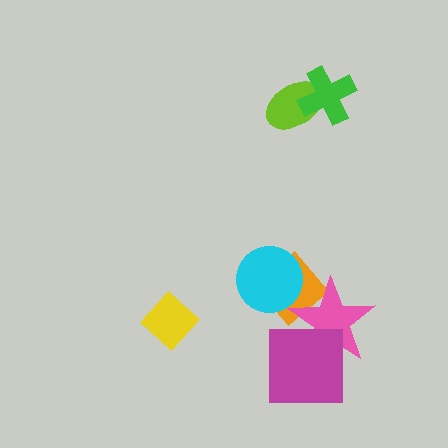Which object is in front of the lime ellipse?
The green cross is in front of the lime ellipse.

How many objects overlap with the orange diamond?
2 objects overlap with the orange diamond.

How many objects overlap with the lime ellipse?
1 object overlaps with the lime ellipse.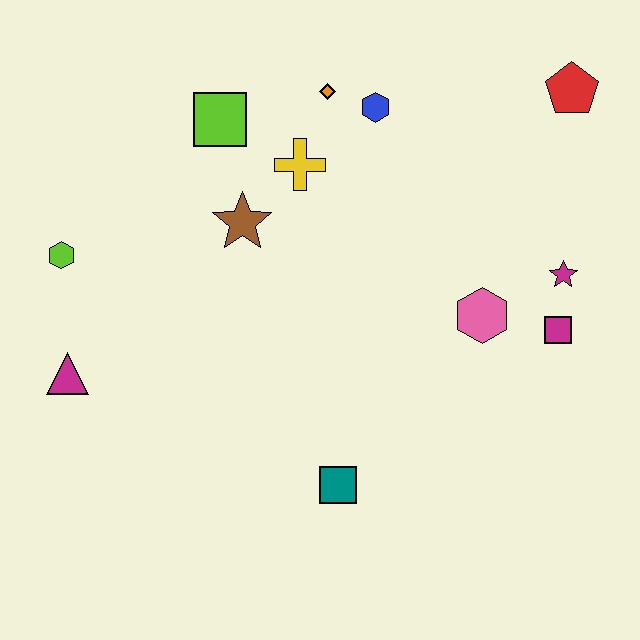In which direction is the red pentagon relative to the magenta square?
The red pentagon is above the magenta square.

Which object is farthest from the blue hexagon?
The magenta triangle is farthest from the blue hexagon.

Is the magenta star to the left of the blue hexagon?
No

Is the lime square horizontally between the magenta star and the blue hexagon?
No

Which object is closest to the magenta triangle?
The lime hexagon is closest to the magenta triangle.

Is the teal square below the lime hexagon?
Yes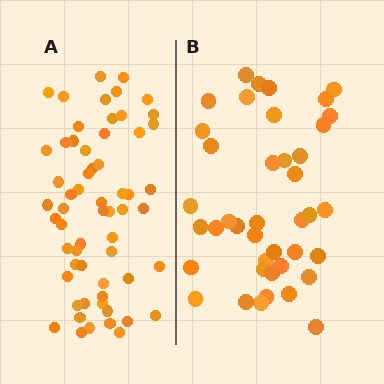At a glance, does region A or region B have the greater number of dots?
Region A (the left region) has more dots.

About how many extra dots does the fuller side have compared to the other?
Region A has approximately 20 more dots than region B.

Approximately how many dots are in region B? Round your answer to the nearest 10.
About 40 dots. (The exact count is 41, which rounds to 40.)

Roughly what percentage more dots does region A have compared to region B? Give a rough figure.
About 45% more.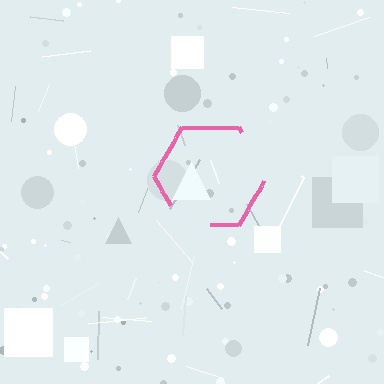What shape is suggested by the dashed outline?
The dashed outline suggests a hexagon.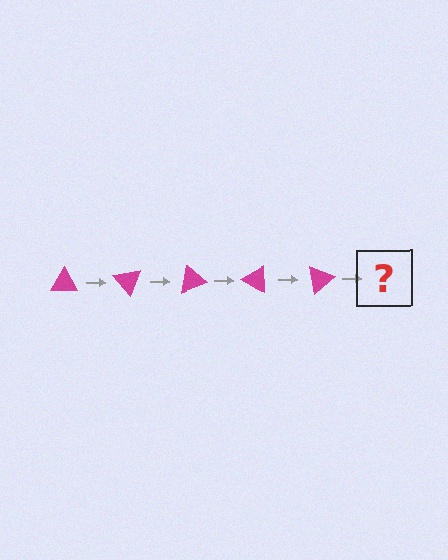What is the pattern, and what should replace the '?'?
The pattern is that the triangle rotates 50 degrees each step. The '?' should be a magenta triangle rotated 250 degrees.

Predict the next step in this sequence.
The next step is a magenta triangle rotated 250 degrees.